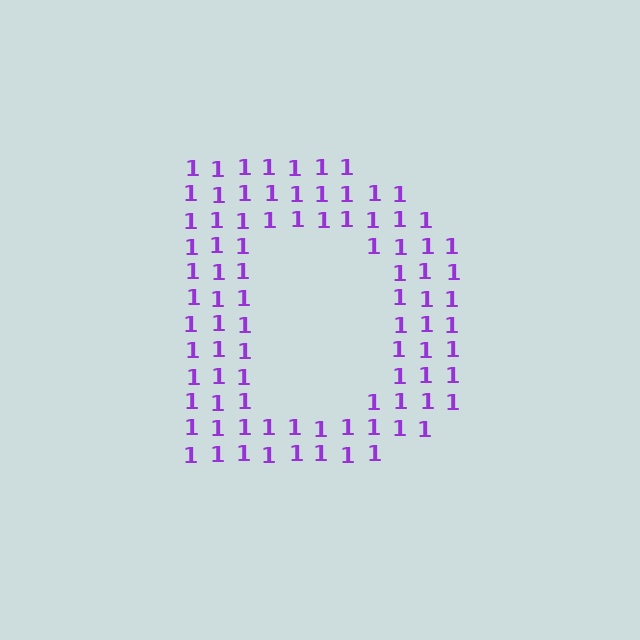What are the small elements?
The small elements are digit 1's.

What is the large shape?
The large shape is the letter D.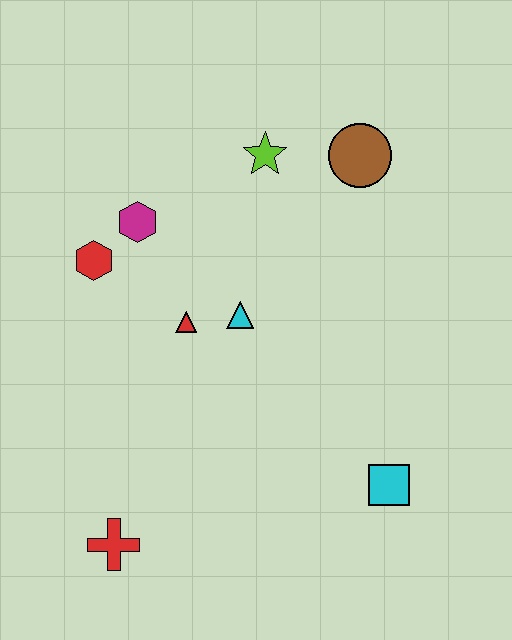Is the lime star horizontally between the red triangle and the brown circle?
Yes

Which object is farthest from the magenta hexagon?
The cyan square is farthest from the magenta hexagon.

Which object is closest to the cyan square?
The cyan triangle is closest to the cyan square.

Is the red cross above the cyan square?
No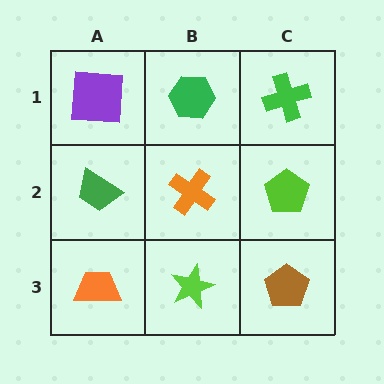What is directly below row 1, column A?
A green trapezoid.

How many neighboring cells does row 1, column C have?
2.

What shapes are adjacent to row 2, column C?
A green cross (row 1, column C), a brown pentagon (row 3, column C), an orange cross (row 2, column B).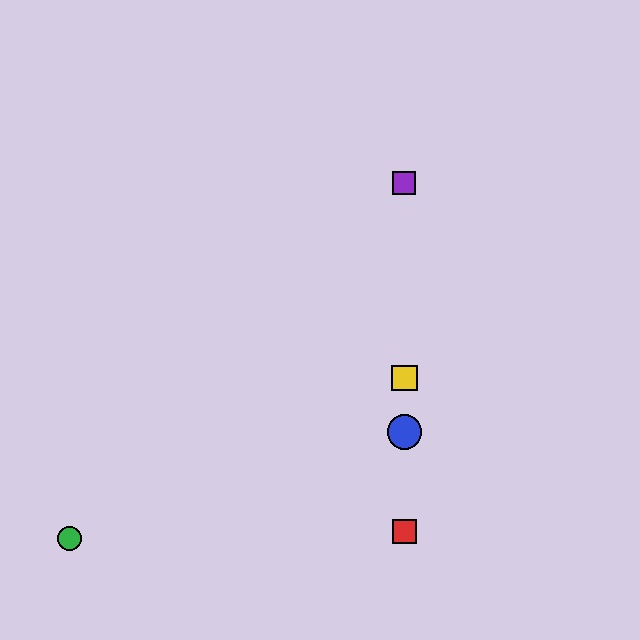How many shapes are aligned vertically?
4 shapes (the red square, the blue circle, the yellow square, the purple square) are aligned vertically.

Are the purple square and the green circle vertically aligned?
No, the purple square is at x≈404 and the green circle is at x≈70.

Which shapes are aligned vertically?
The red square, the blue circle, the yellow square, the purple square are aligned vertically.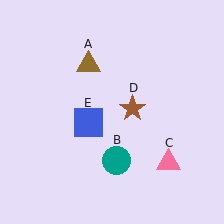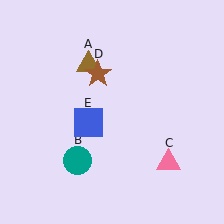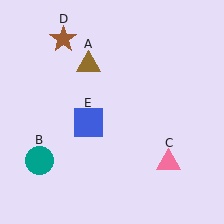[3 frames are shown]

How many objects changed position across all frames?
2 objects changed position: teal circle (object B), brown star (object D).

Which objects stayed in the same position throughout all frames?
Brown triangle (object A) and pink triangle (object C) and blue square (object E) remained stationary.